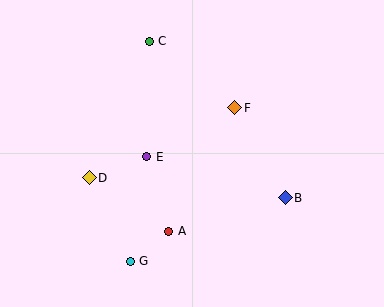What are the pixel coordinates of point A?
Point A is at (169, 231).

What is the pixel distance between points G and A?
The distance between G and A is 49 pixels.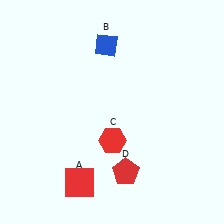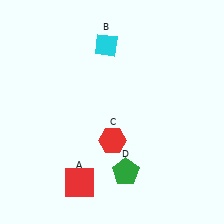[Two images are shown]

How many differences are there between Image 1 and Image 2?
There are 2 differences between the two images.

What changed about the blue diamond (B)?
In Image 1, B is blue. In Image 2, it changed to cyan.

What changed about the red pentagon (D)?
In Image 1, D is red. In Image 2, it changed to green.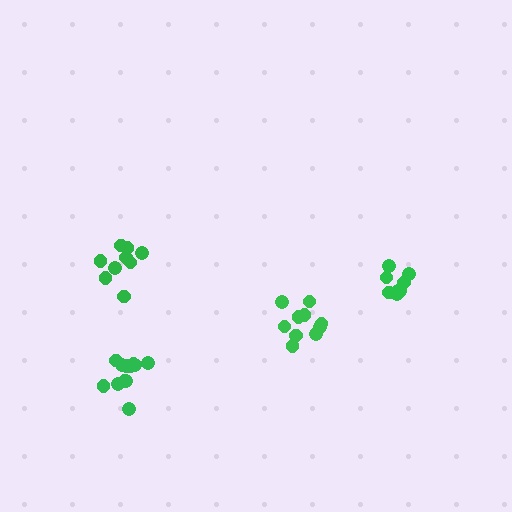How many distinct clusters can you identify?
There are 4 distinct clusters.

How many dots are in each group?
Group 1: 12 dots, Group 2: 9 dots, Group 3: 8 dots, Group 4: 10 dots (39 total).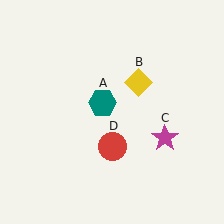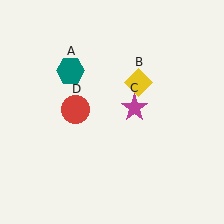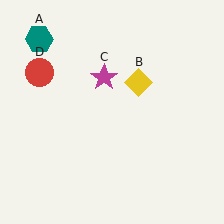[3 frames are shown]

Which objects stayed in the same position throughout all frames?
Yellow diamond (object B) remained stationary.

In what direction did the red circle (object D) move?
The red circle (object D) moved up and to the left.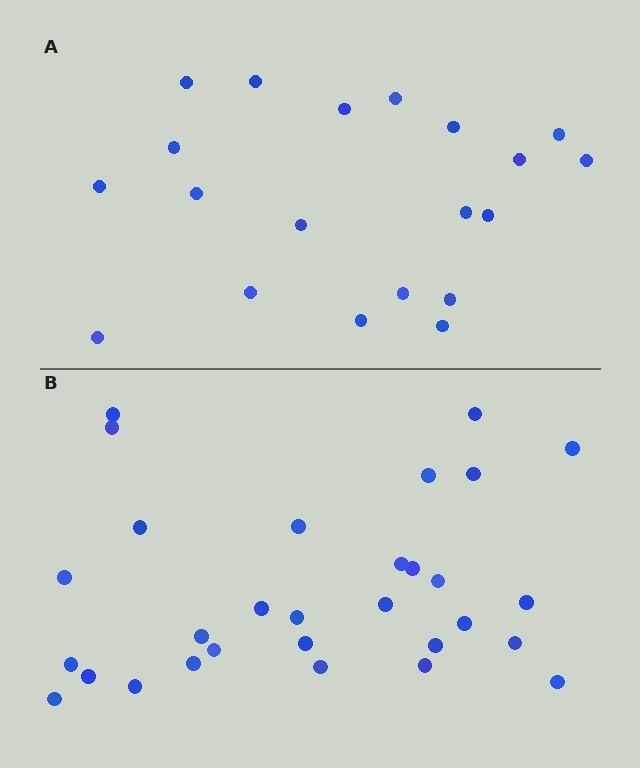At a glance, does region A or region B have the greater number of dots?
Region B (the bottom region) has more dots.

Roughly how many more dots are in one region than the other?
Region B has roughly 10 or so more dots than region A.